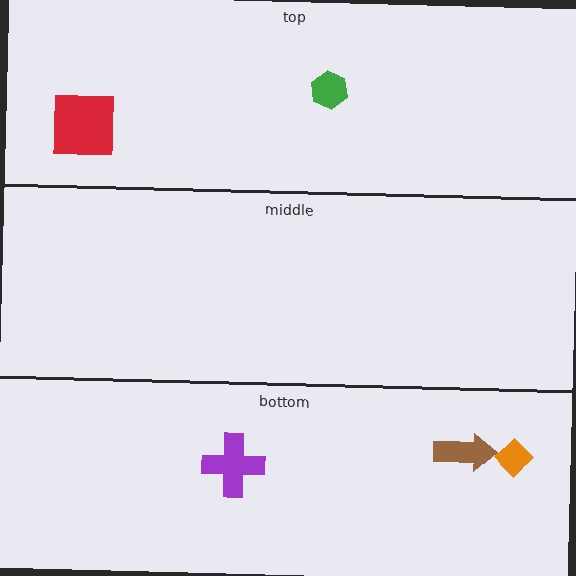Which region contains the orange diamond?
The bottom region.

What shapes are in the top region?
The green hexagon, the red square.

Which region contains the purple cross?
The bottom region.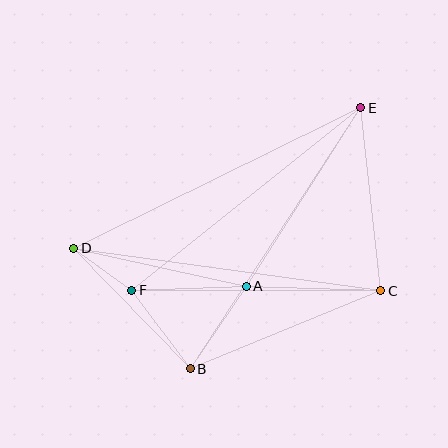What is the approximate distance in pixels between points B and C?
The distance between B and C is approximately 206 pixels.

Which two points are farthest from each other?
Points D and E are farthest from each other.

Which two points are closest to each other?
Points D and F are closest to each other.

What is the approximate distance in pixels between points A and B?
The distance between A and B is approximately 100 pixels.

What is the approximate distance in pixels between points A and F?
The distance between A and F is approximately 114 pixels.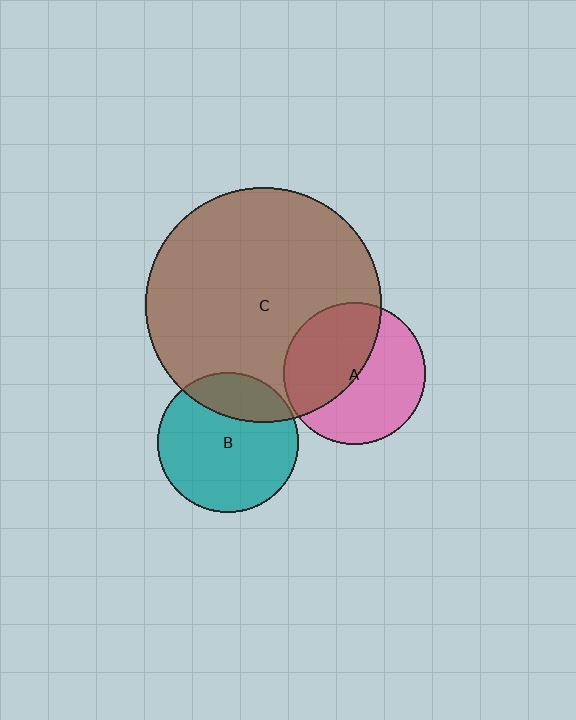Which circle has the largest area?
Circle C (brown).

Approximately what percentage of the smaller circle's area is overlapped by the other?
Approximately 45%.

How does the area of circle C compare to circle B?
Approximately 2.8 times.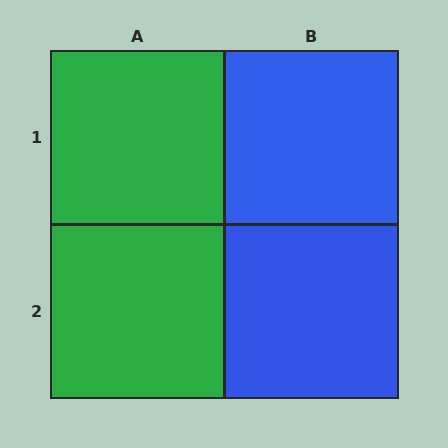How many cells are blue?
2 cells are blue.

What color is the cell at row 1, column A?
Green.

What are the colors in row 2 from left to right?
Green, blue.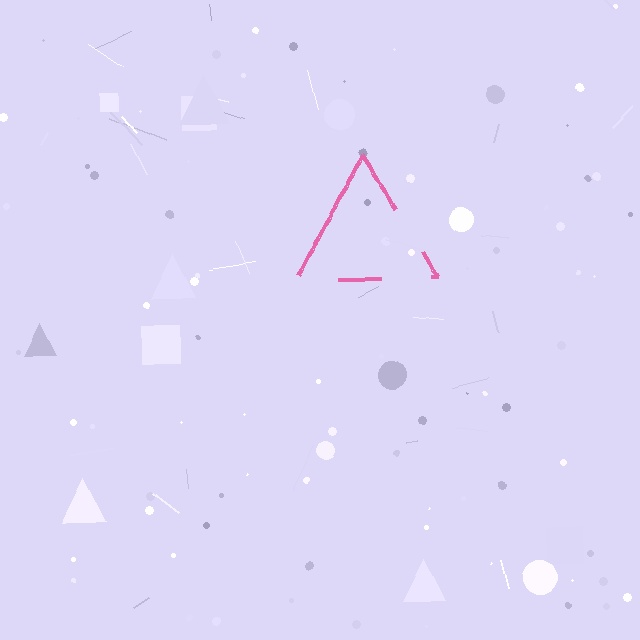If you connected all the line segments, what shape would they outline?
They would outline a triangle.